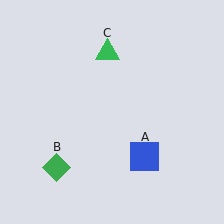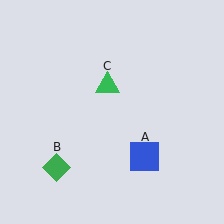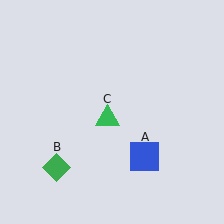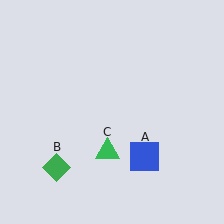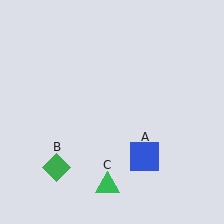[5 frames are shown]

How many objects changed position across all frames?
1 object changed position: green triangle (object C).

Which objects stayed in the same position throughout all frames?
Blue square (object A) and green diamond (object B) remained stationary.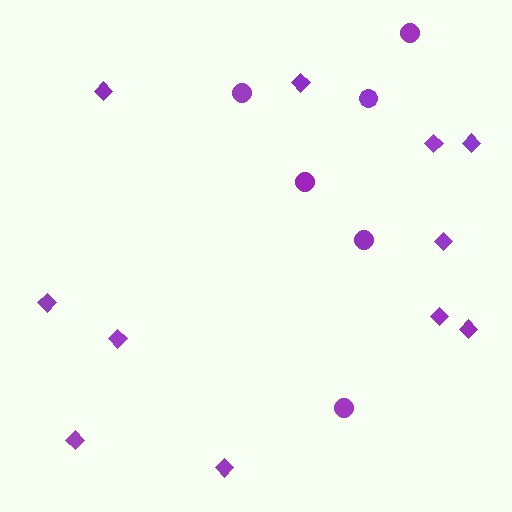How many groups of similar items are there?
There are 2 groups: one group of diamonds (11) and one group of circles (6).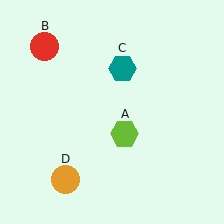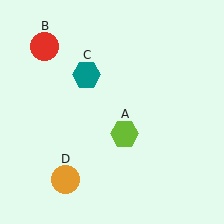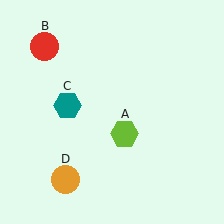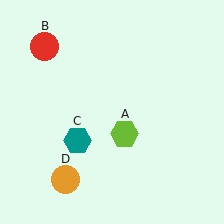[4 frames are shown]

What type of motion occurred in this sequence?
The teal hexagon (object C) rotated counterclockwise around the center of the scene.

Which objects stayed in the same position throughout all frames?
Lime hexagon (object A) and red circle (object B) and orange circle (object D) remained stationary.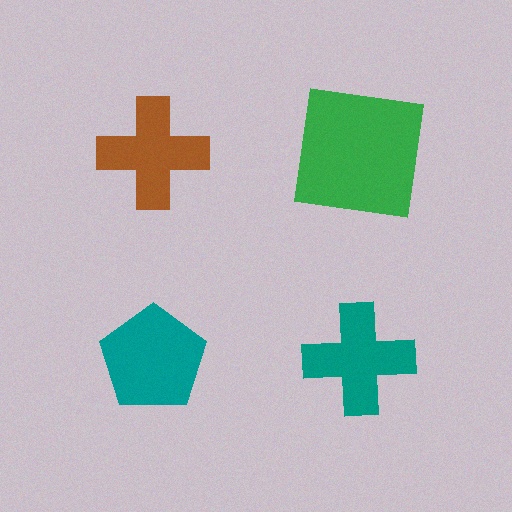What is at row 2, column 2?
A teal cross.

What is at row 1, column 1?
A brown cross.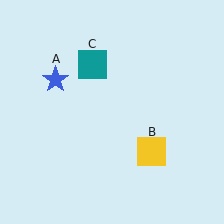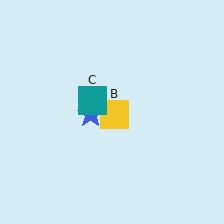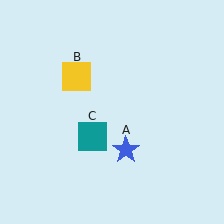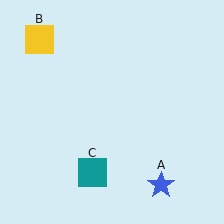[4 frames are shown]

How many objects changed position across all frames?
3 objects changed position: blue star (object A), yellow square (object B), teal square (object C).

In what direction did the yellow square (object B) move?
The yellow square (object B) moved up and to the left.